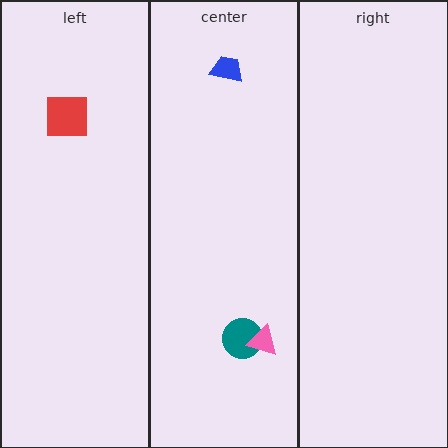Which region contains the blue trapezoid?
The center region.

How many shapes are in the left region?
1.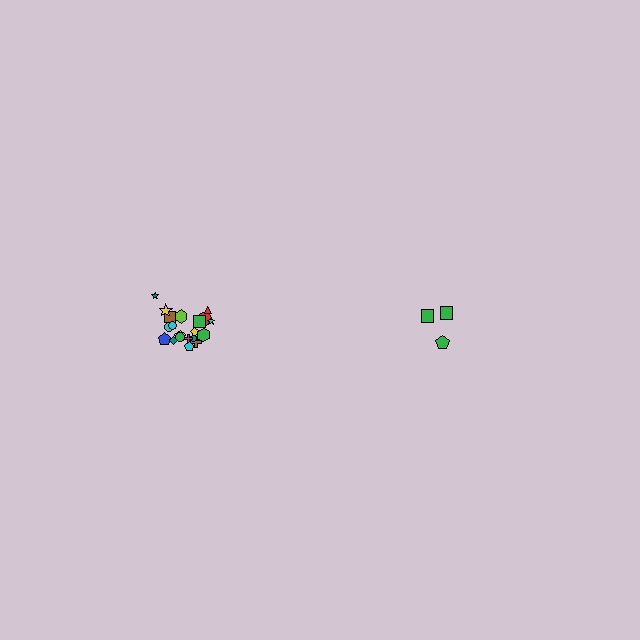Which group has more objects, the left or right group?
The left group.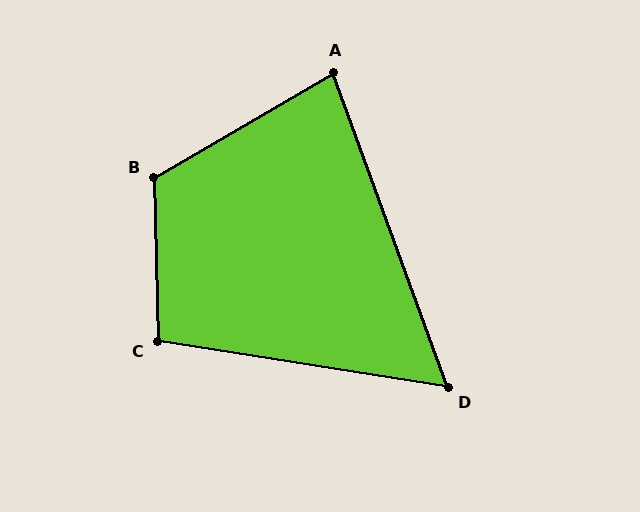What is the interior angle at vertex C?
Approximately 100 degrees (obtuse).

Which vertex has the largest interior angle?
B, at approximately 119 degrees.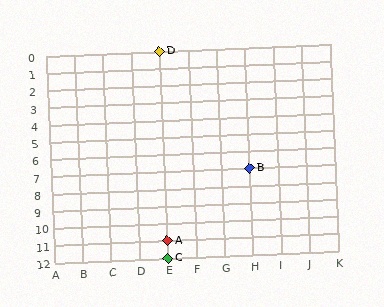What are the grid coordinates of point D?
Point D is at grid coordinates (E, 0).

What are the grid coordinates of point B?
Point B is at grid coordinates (H, 7).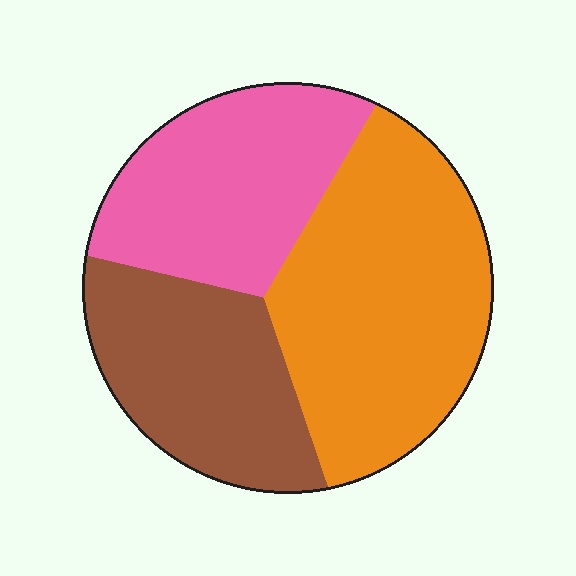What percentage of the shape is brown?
Brown covers around 30% of the shape.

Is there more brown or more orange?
Orange.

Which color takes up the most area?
Orange, at roughly 45%.